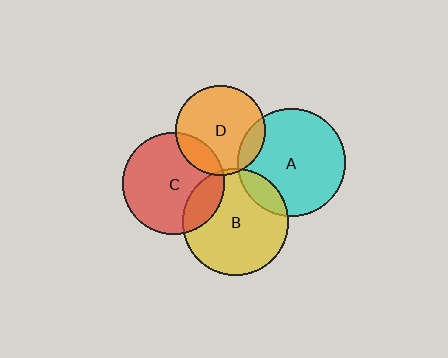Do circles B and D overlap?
Yes.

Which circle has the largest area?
Circle A (cyan).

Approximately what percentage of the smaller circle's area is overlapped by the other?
Approximately 5%.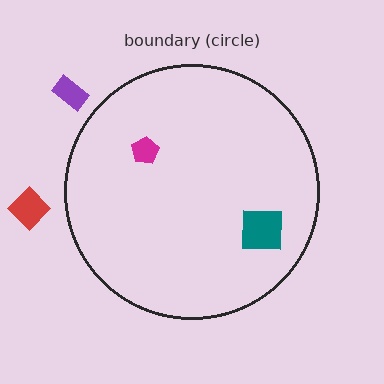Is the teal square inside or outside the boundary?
Inside.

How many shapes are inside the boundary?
2 inside, 2 outside.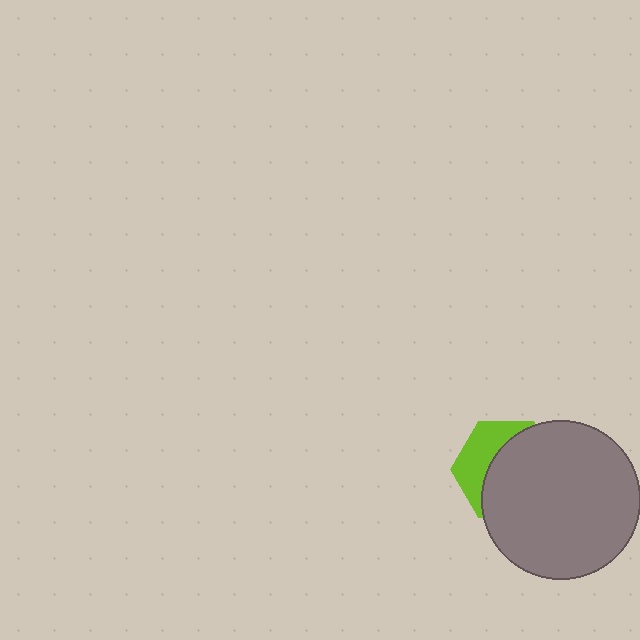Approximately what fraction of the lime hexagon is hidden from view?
Roughly 64% of the lime hexagon is hidden behind the gray circle.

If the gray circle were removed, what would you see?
You would see the complete lime hexagon.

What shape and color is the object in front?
The object in front is a gray circle.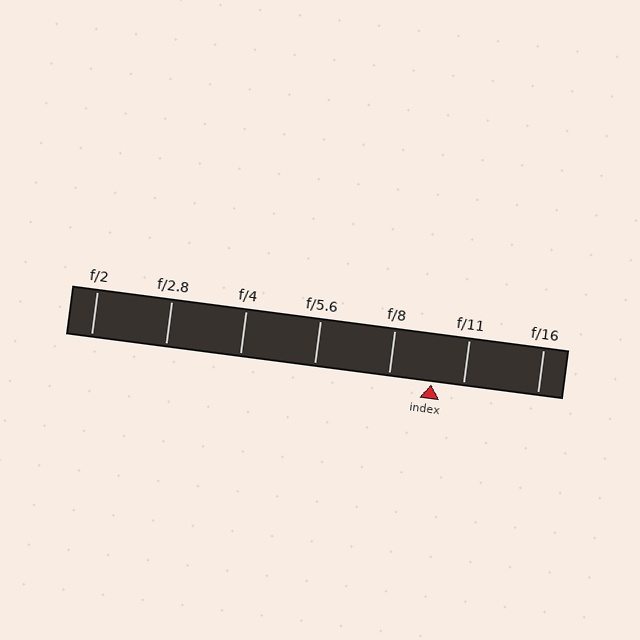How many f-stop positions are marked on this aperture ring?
There are 7 f-stop positions marked.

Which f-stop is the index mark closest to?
The index mark is closest to f/11.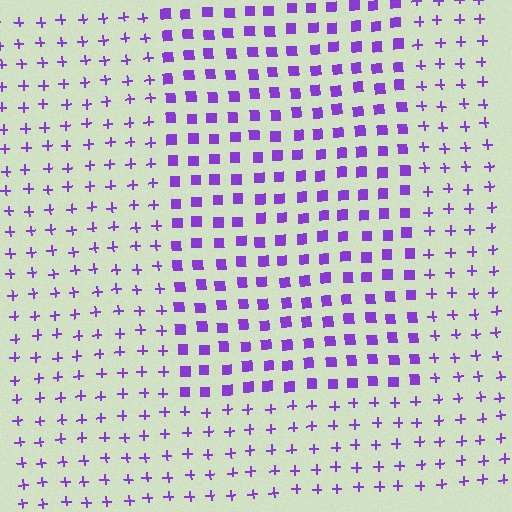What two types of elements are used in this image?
The image uses squares inside the rectangle region and plus signs outside it.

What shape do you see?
I see a rectangle.